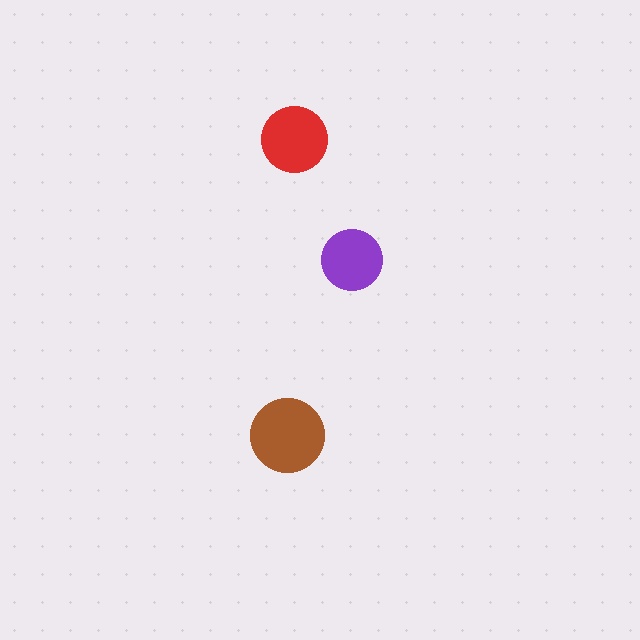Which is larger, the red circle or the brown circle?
The brown one.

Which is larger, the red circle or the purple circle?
The red one.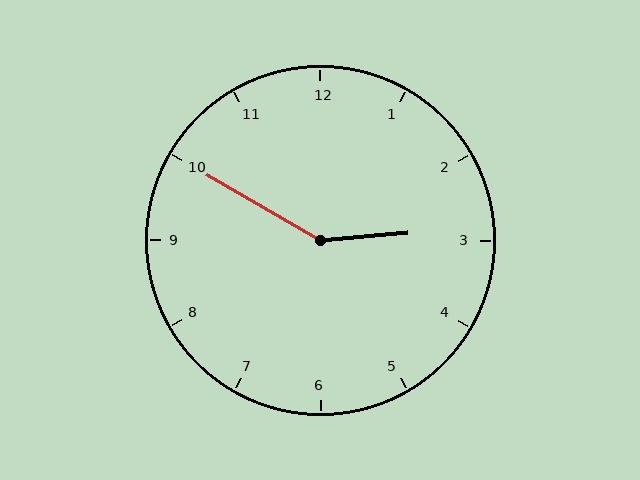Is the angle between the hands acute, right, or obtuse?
It is obtuse.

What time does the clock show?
2:50.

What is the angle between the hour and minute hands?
Approximately 145 degrees.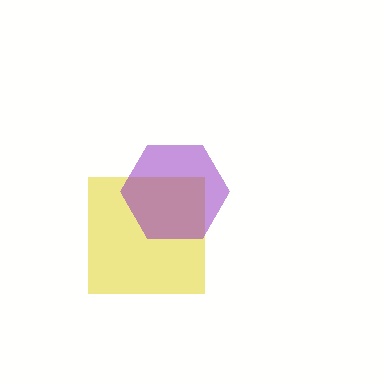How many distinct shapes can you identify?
There are 2 distinct shapes: a yellow square, a purple hexagon.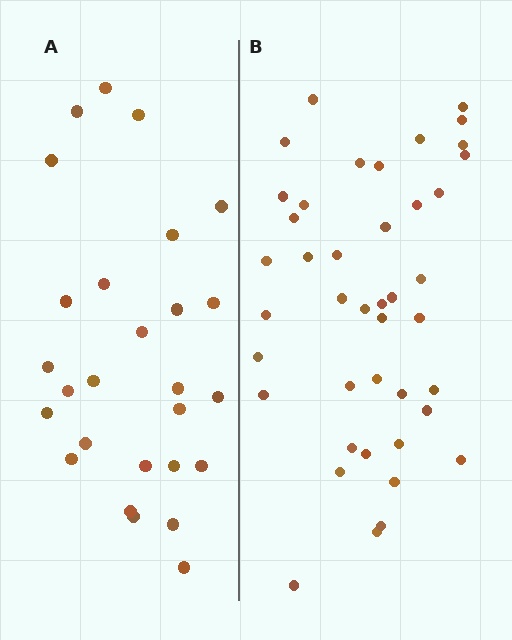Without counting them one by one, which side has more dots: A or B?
Region B (the right region) has more dots.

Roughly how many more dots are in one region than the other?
Region B has approximately 15 more dots than region A.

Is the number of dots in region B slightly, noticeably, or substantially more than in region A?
Region B has substantially more. The ratio is roughly 1.6 to 1.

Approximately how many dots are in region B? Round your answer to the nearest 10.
About 40 dots. (The exact count is 42, which rounds to 40.)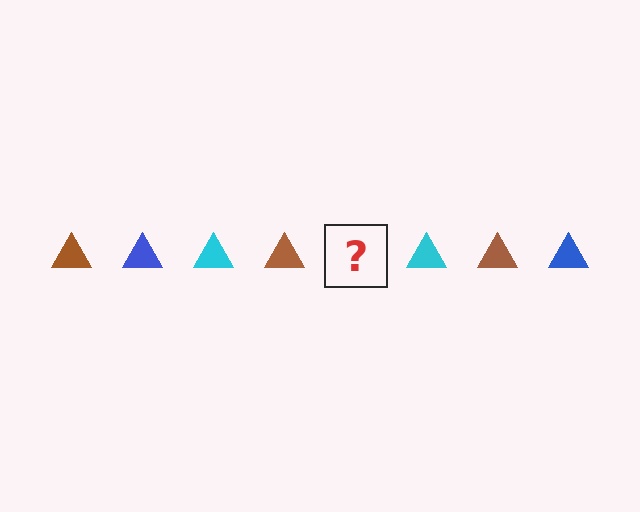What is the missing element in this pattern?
The missing element is a blue triangle.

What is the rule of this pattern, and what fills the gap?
The rule is that the pattern cycles through brown, blue, cyan triangles. The gap should be filled with a blue triangle.